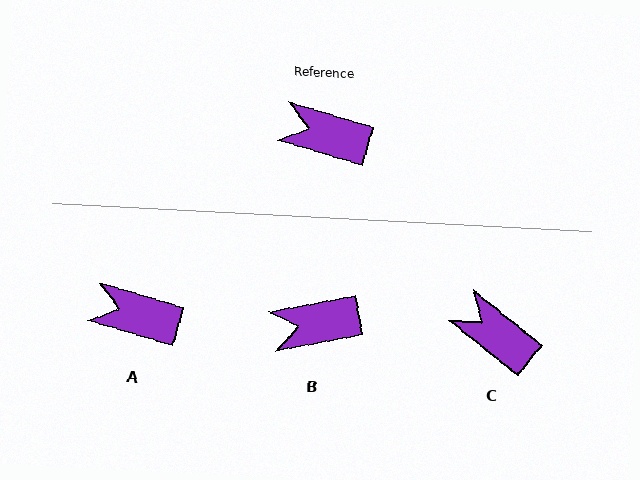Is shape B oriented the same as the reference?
No, it is off by about 27 degrees.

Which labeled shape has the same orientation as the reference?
A.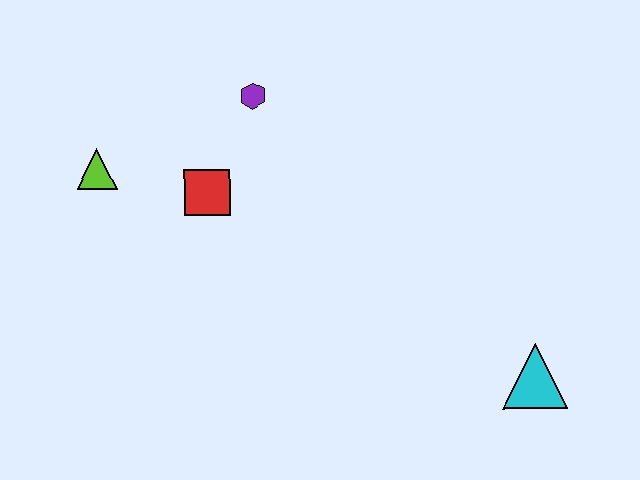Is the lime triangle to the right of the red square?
No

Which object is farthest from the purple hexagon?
The cyan triangle is farthest from the purple hexagon.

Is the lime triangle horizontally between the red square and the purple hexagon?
No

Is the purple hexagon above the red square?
Yes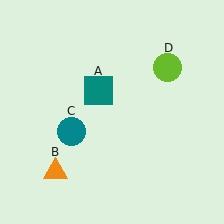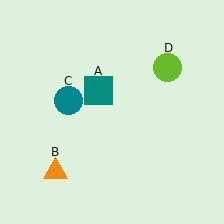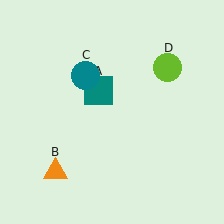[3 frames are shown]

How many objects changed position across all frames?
1 object changed position: teal circle (object C).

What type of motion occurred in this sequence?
The teal circle (object C) rotated clockwise around the center of the scene.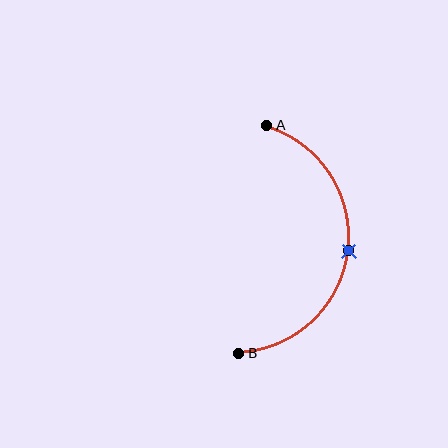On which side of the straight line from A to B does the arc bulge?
The arc bulges to the right of the straight line connecting A and B.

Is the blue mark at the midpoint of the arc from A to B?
Yes. The blue mark lies on the arc at equal arc-length from both A and B — it is the arc midpoint.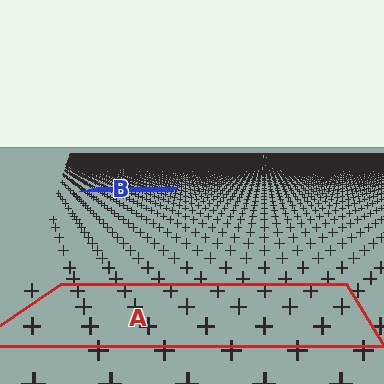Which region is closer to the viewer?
Region A is closer. The texture elements there are larger and more spread out.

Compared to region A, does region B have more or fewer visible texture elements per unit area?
Region B has more texture elements per unit area — they are packed more densely because it is farther away.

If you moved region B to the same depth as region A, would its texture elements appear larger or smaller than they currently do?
They would appear larger. At a closer depth, the same texture elements are projected at a bigger on-screen size.